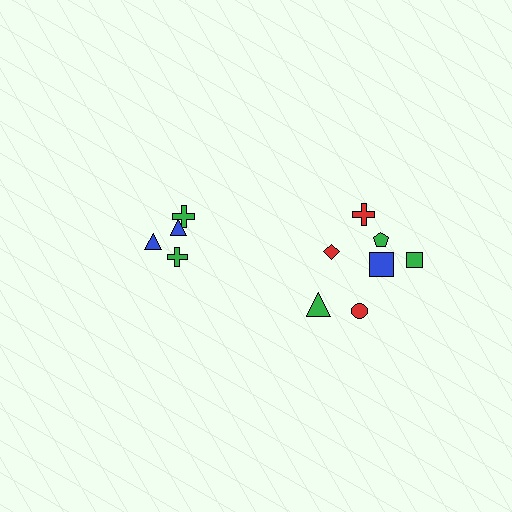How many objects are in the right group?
There are 7 objects.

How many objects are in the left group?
There are 4 objects.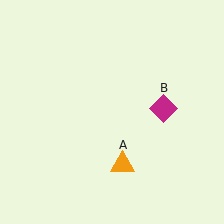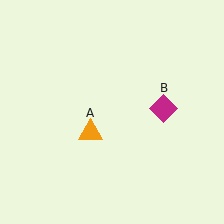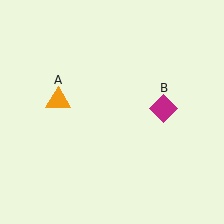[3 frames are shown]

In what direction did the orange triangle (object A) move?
The orange triangle (object A) moved up and to the left.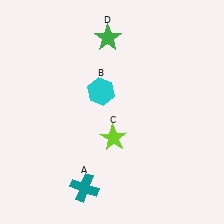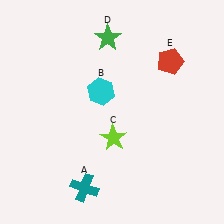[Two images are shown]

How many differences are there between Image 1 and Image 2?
There is 1 difference between the two images.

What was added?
A red pentagon (E) was added in Image 2.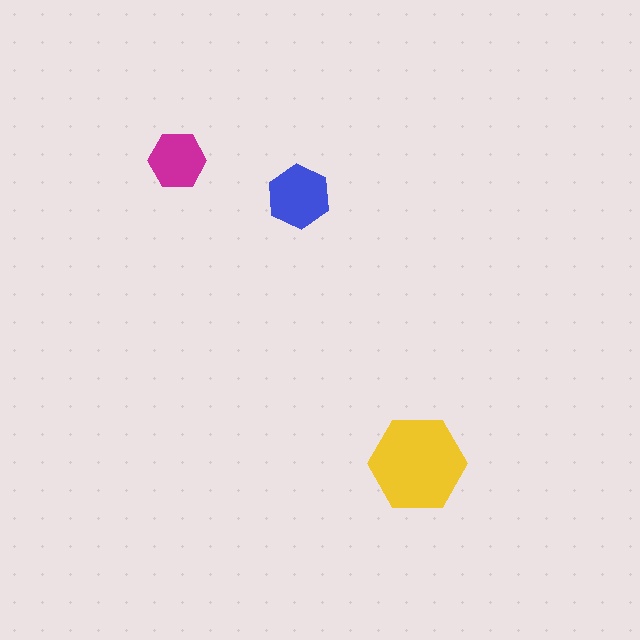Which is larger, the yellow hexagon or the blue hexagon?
The yellow one.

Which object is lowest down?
The yellow hexagon is bottommost.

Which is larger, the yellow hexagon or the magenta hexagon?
The yellow one.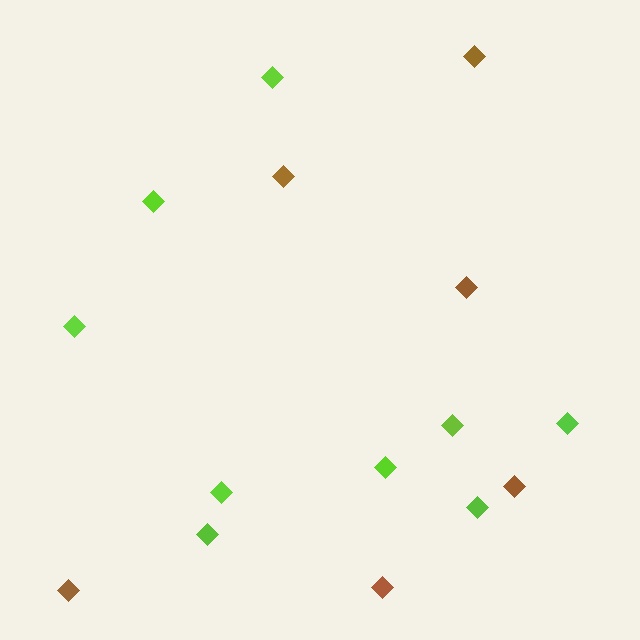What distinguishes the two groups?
There are 2 groups: one group of lime diamonds (9) and one group of brown diamonds (6).